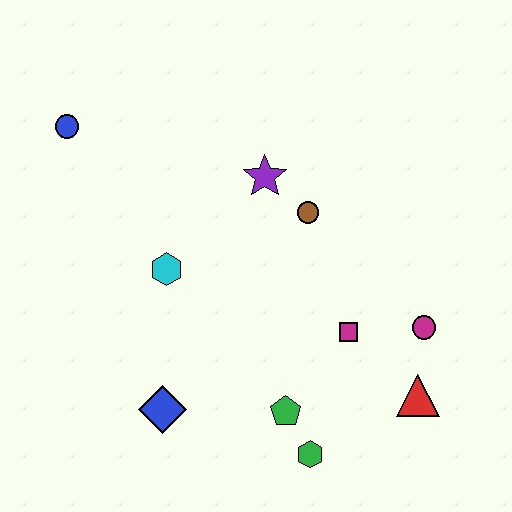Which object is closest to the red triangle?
The magenta circle is closest to the red triangle.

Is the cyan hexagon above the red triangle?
Yes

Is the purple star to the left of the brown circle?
Yes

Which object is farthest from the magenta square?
The blue circle is farthest from the magenta square.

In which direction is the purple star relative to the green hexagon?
The purple star is above the green hexagon.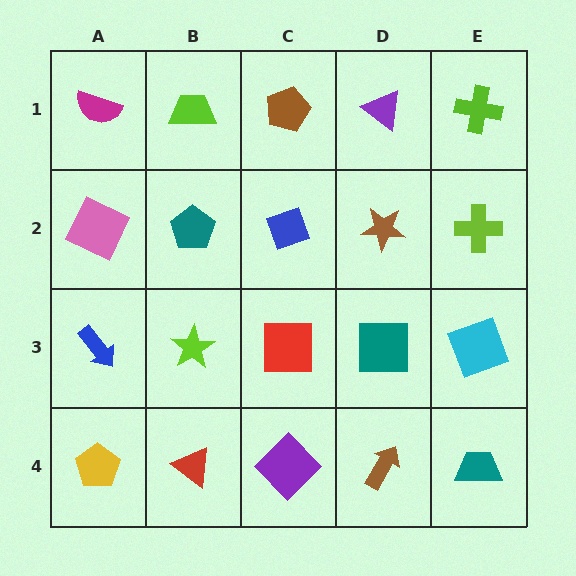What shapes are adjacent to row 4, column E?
A cyan square (row 3, column E), a brown arrow (row 4, column D).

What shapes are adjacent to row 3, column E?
A lime cross (row 2, column E), a teal trapezoid (row 4, column E), a teal square (row 3, column D).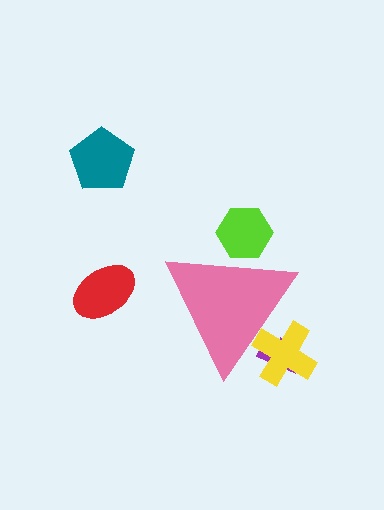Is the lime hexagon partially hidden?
Yes, the lime hexagon is partially hidden behind the pink triangle.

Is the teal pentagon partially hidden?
No, the teal pentagon is fully visible.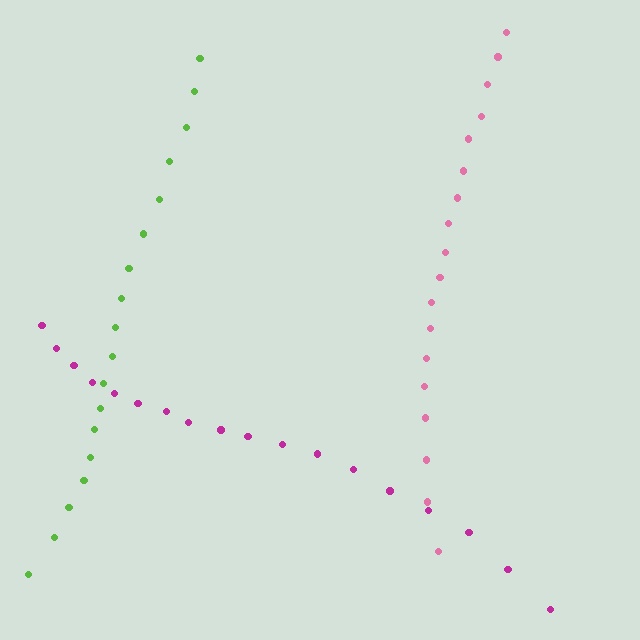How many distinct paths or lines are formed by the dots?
There are 3 distinct paths.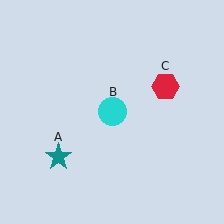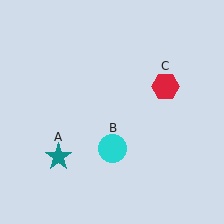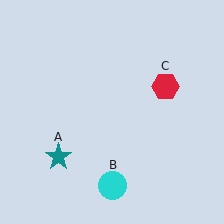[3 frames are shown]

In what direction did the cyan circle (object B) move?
The cyan circle (object B) moved down.